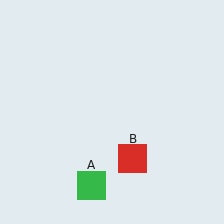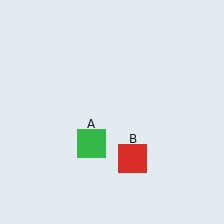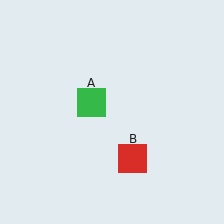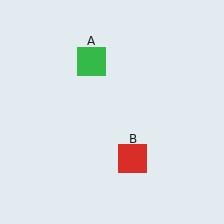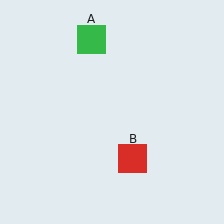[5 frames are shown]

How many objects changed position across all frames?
1 object changed position: green square (object A).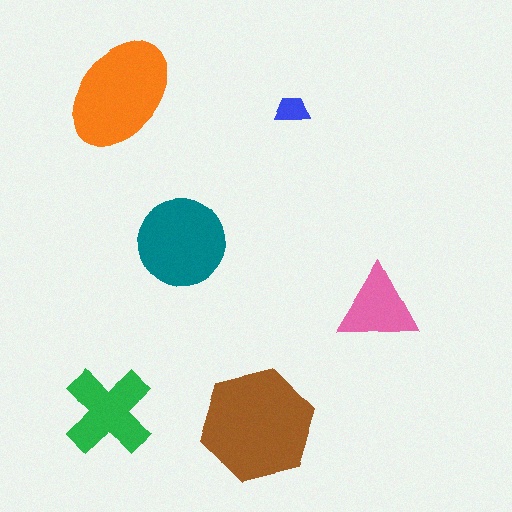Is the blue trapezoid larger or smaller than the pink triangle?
Smaller.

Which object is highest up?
The orange ellipse is topmost.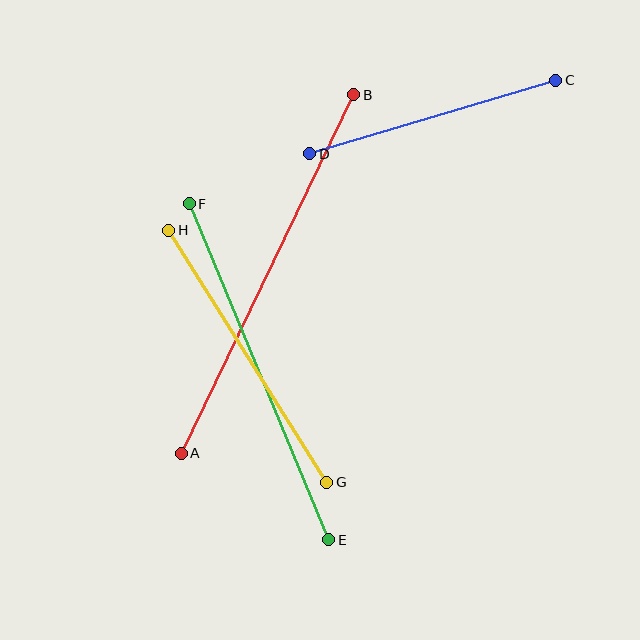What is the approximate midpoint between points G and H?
The midpoint is at approximately (248, 356) pixels.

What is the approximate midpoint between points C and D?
The midpoint is at approximately (433, 117) pixels.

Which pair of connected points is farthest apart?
Points A and B are farthest apart.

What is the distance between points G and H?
The distance is approximately 297 pixels.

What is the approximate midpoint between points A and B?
The midpoint is at approximately (267, 274) pixels.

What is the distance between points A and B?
The distance is approximately 398 pixels.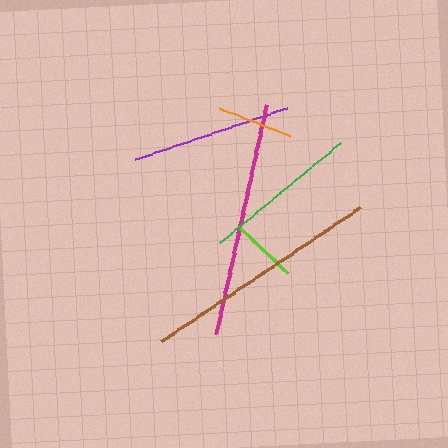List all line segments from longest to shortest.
From longest to shortest: brown, magenta, purple, green, orange, lime.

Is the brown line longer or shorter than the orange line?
The brown line is longer than the orange line.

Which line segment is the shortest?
The lime line is the shortest at approximately 66 pixels.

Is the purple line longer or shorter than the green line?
The purple line is longer than the green line.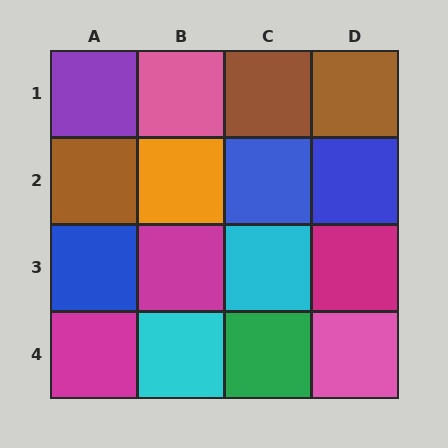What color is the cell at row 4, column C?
Green.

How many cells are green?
1 cell is green.